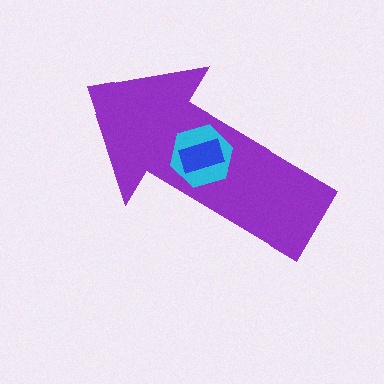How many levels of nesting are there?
3.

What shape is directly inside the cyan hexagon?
The blue rectangle.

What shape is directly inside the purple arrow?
The cyan hexagon.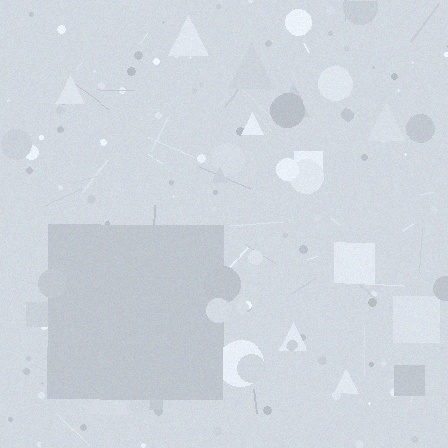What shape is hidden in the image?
A square is hidden in the image.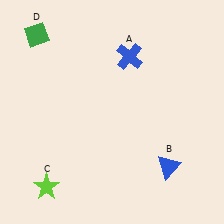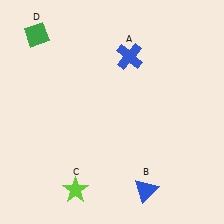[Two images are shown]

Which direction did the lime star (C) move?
The lime star (C) moved right.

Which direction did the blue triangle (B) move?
The blue triangle (B) moved down.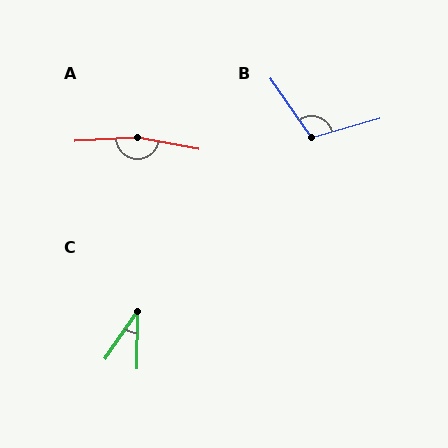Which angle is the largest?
A, at approximately 166 degrees.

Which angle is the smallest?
C, at approximately 34 degrees.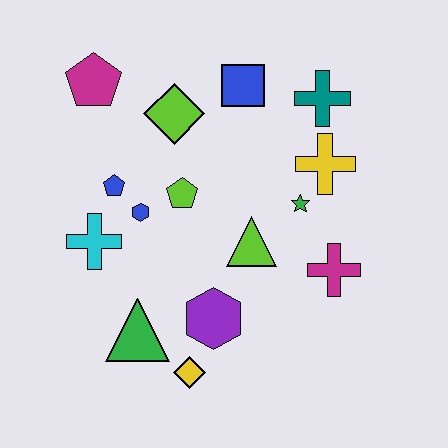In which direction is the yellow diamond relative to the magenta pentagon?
The yellow diamond is below the magenta pentagon.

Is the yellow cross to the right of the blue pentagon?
Yes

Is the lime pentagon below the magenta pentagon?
Yes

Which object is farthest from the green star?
The magenta pentagon is farthest from the green star.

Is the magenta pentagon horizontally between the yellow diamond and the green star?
No